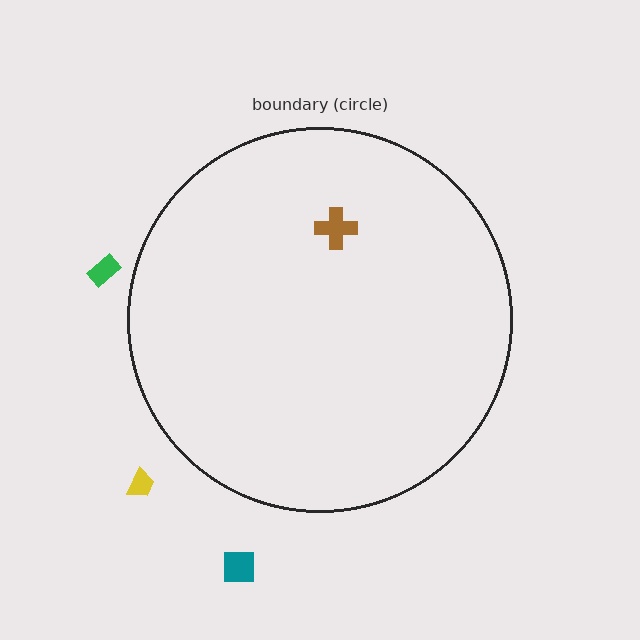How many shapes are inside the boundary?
1 inside, 3 outside.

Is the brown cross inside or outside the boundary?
Inside.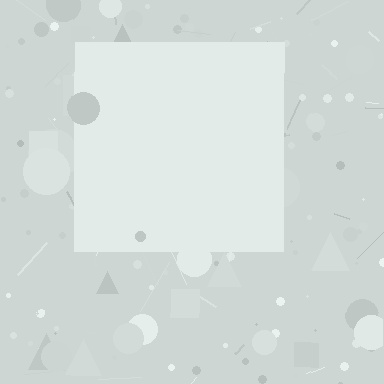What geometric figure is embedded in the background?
A square is embedded in the background.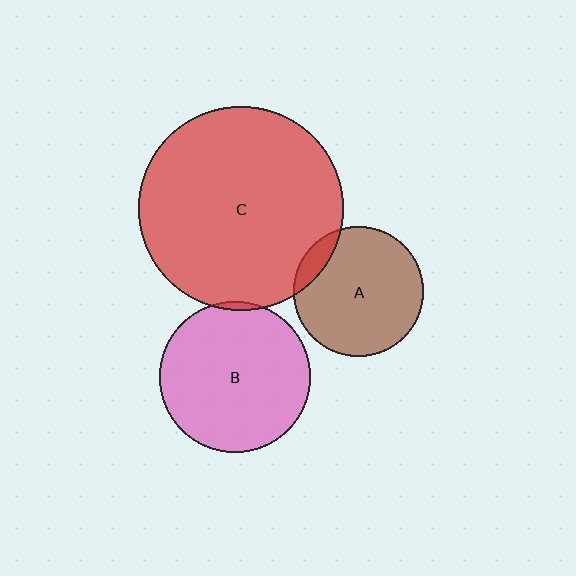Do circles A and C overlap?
Yes.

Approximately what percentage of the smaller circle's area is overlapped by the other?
Approximately 10%.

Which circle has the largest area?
Circle C (red).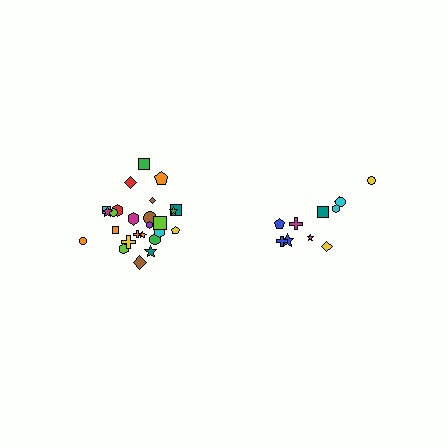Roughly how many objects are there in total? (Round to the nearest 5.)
Roughly 35 objects in total.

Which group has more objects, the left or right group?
The left group.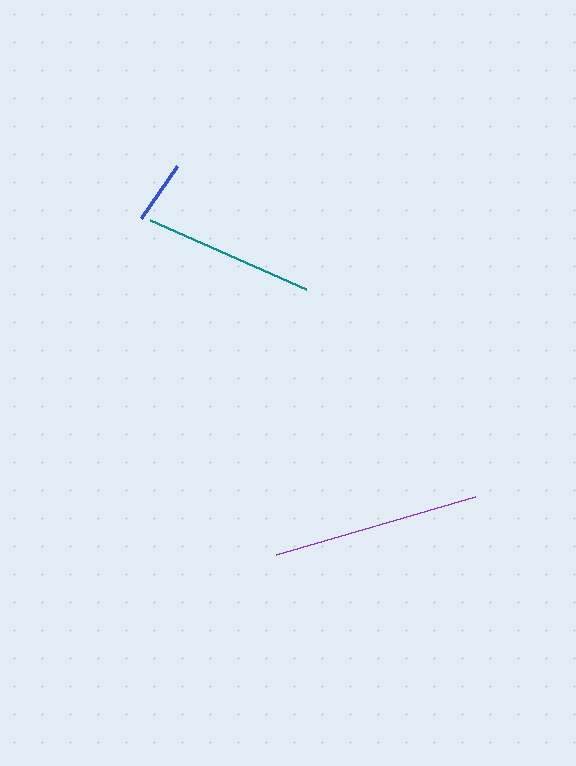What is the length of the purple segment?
The purple segment is approximately 208 pixels long.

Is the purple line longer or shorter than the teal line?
The purple line is longer than the teal line.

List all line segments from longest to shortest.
From longest to shortest: purple, teal, blue.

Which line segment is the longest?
The purple line is the longest at approximately 208 pixels.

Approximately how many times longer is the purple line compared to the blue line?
The purple line is approximately 3.3 times the length of the blue line.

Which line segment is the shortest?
The blue line is the shortest at approximately 63 pixels.